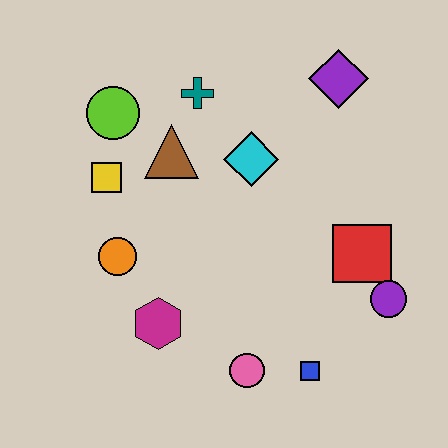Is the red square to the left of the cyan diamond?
No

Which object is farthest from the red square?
The lime circle is farthest from the red square.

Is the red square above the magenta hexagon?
Yes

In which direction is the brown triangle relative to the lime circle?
The brown triangle is to the right of the lime circle.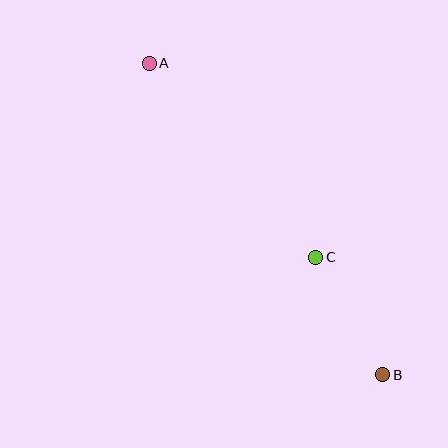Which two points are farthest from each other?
Points A and B are farthest from each other.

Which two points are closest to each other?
Points B and C are closest to each other.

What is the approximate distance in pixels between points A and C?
The distance between A and C is approximately 256 pixels.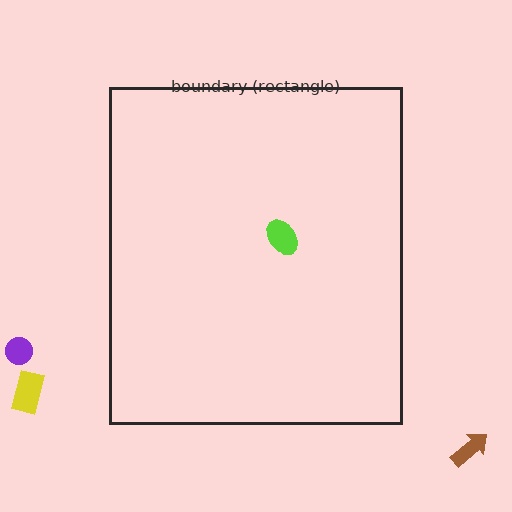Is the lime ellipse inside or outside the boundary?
Inside.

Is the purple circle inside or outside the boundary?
Outside.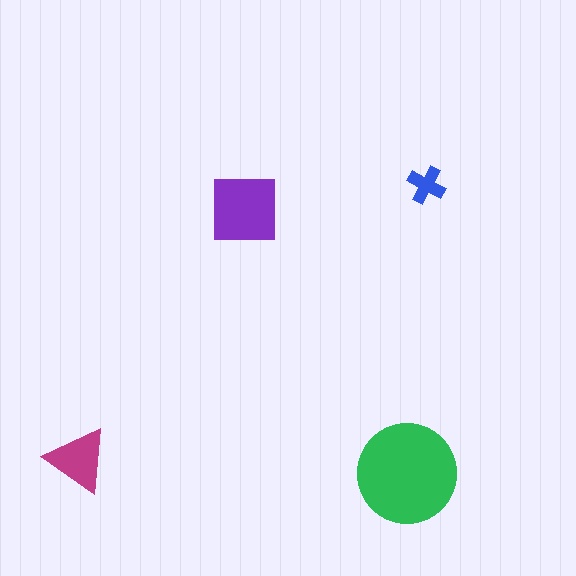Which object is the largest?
The green circle.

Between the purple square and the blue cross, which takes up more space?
The purple square.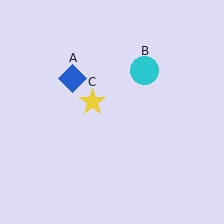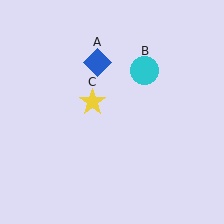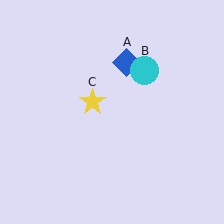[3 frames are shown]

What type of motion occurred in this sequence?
The blue diamond (object A) rotated clockwise around the center of the scene.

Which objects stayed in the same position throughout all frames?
Cyan circle (object B) and yellow star (object C) remained stationary.